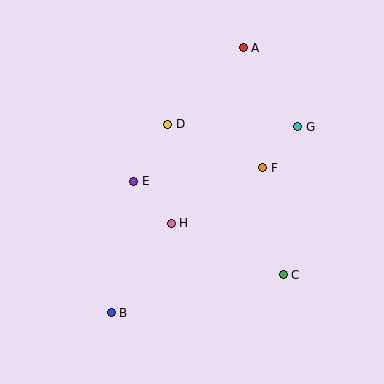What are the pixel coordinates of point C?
Point C is at (283, 275).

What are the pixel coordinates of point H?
Point H is at (171, 223).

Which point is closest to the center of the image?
Point H at (171, 223) is closest to the center.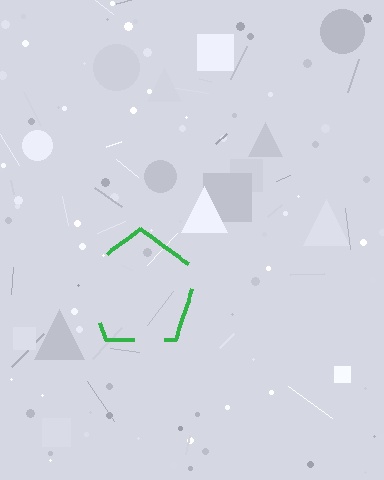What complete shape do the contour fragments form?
The contour fragments form a pentagon.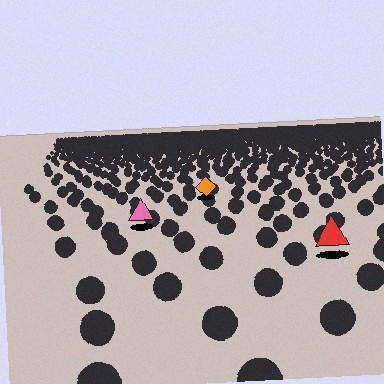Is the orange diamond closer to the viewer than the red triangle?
No. The red triangle is closer — you can tell from the texture gradient: the ground texture is coarser near it.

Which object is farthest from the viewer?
The orange diamond is farthest from the viewer. It appears smaller and the ground texture around it is denser.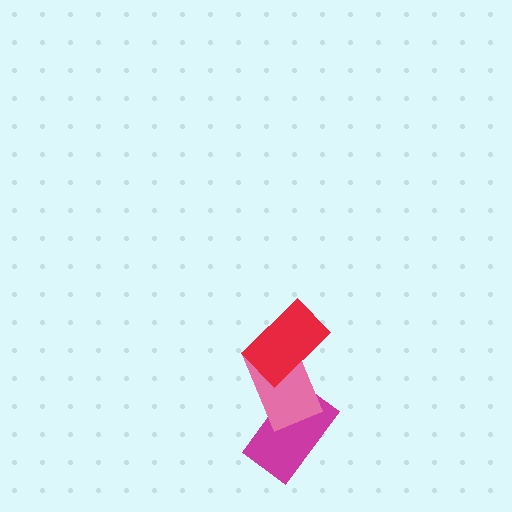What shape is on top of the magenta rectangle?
The pink rectangle is on top of the magenta rectangle.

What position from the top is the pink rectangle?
The pink rectangle is 2nd from the top.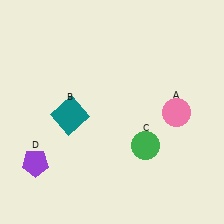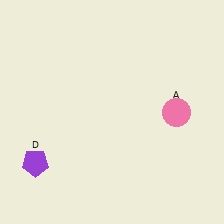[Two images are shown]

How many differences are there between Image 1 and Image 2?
There are 2 differences between the two images.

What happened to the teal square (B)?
The teal square (B) was removed in Image 2. It was in the bottom-left area of Image 1.